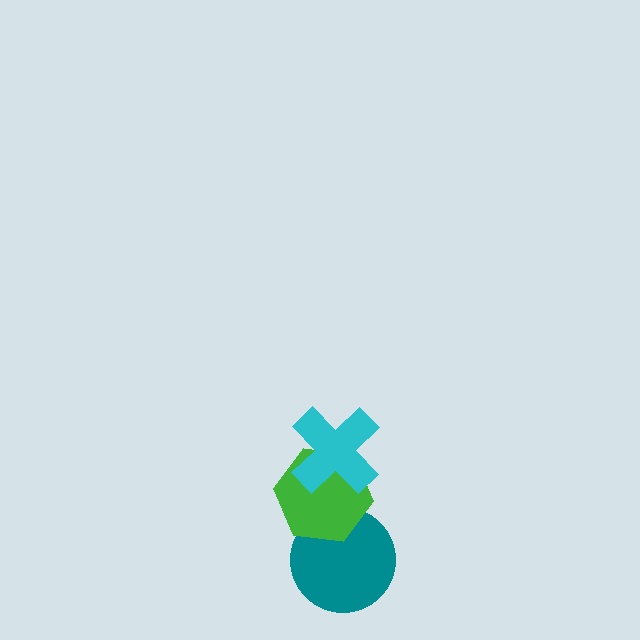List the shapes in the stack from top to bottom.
From top to bottom: the cyan cross, the green hexagon, the teal circle.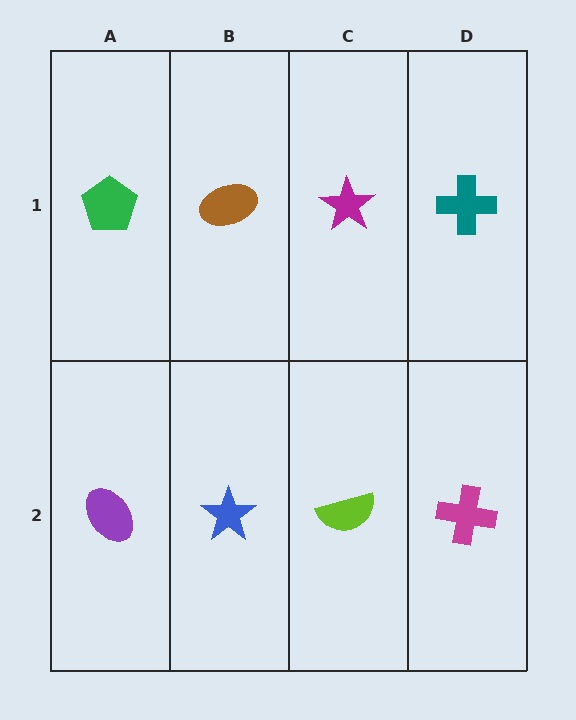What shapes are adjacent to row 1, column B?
A blue star (row 2, column B), a green pentagon (row 1, column A), a magenta star (row 1, column C).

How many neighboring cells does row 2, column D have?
2.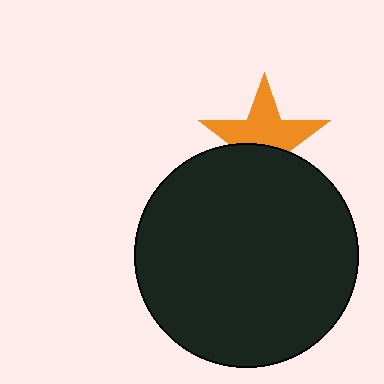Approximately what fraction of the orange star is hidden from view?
Roughly 41% of the orange star is hidden behind the black circle.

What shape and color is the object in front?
The object in front is a black circle.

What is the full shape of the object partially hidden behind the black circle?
The partially hidden object is an orange star.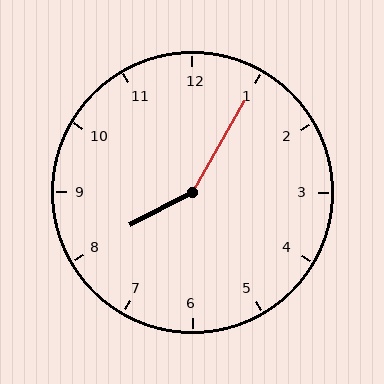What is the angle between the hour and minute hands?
Approximately 148 degrees.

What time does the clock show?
8:05.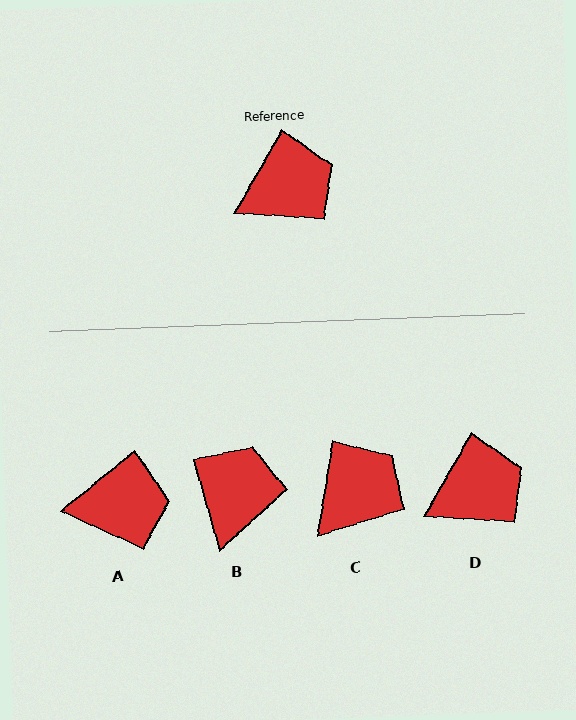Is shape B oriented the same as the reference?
No, it is off by about 46 degrees.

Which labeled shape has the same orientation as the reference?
D.